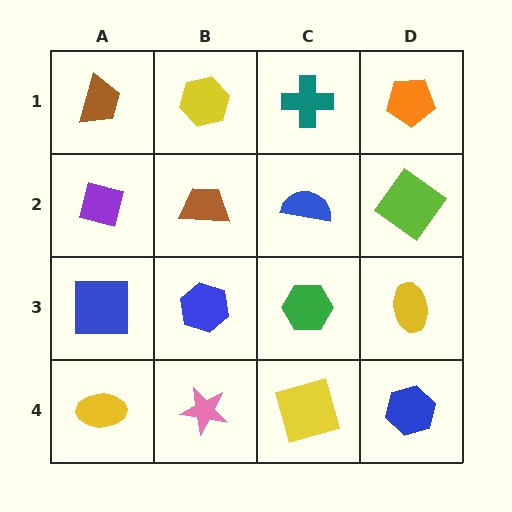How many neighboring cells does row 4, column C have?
3.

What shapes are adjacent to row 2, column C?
A teal cross (row 1, column C), a green hexagon (row 3, column C), a brown trapezoid (row 2, column B), a lime diamond (row 2, column D).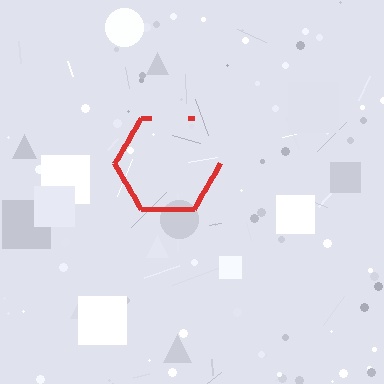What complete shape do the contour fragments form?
The contour fragments form a hexagon.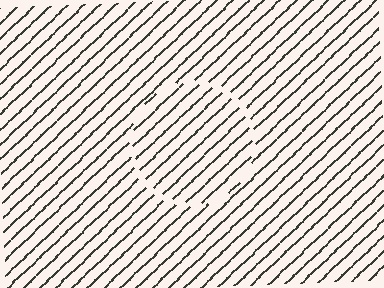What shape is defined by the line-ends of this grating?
An illusory circle. The interior of the shape contains the same grating, shifted by half a period — the contour is defined by the phase discontinuity where line-ends from the inner and outer gratings abut.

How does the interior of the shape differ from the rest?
The interior of the shape contains the same grating, shifted by half a period — the contour is defined by the phase discontinuity where line-ends from the inner and outer gratings abut.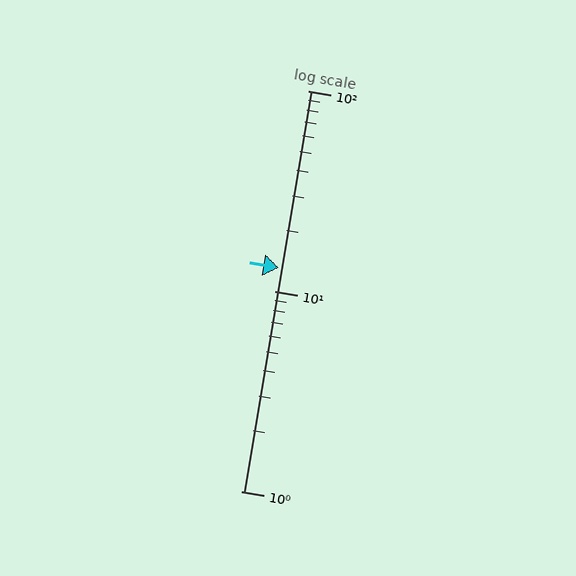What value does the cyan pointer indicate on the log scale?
The pointer indicates approximately 13.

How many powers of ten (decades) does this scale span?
The scale spans 2 decades, from 1 to 100.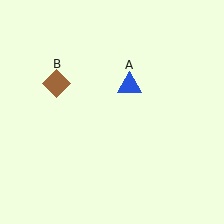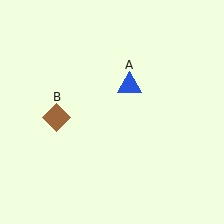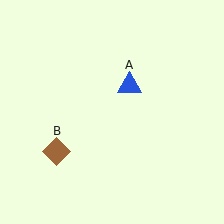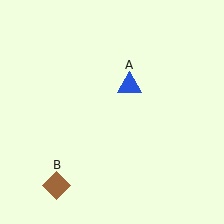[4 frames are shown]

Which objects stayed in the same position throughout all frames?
Blue triangle (object A) remained stationary.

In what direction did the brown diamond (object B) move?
The brown diamond (object B) moved down.